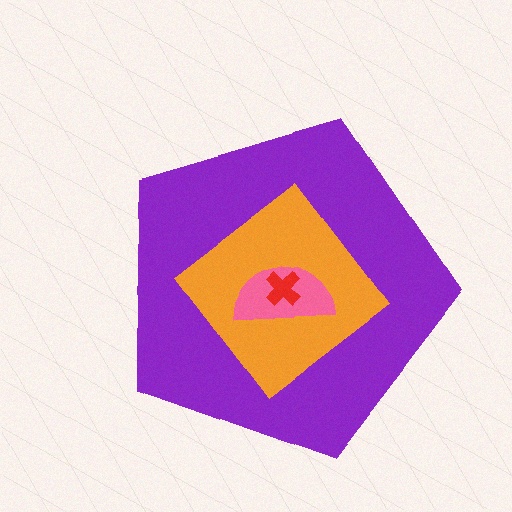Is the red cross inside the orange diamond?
Yes.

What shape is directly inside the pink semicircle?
The red cross.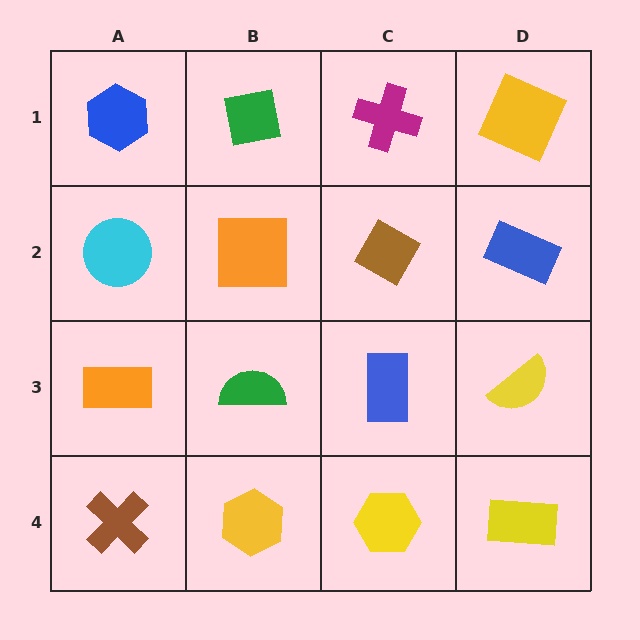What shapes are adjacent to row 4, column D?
A yellow semicircle (row 3, column D), a yellow hexagon (row 4, column C).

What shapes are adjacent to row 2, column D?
A yellow square (row 1, column D), a yellow semicircle (row 3, column D), a brown diamond (row 2, column C).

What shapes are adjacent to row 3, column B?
An orange square (row 2, column B), a yellow hexagon (row 4, column B), an orange rectangle (row 3, column A), a blue rectangle (row 3, column C).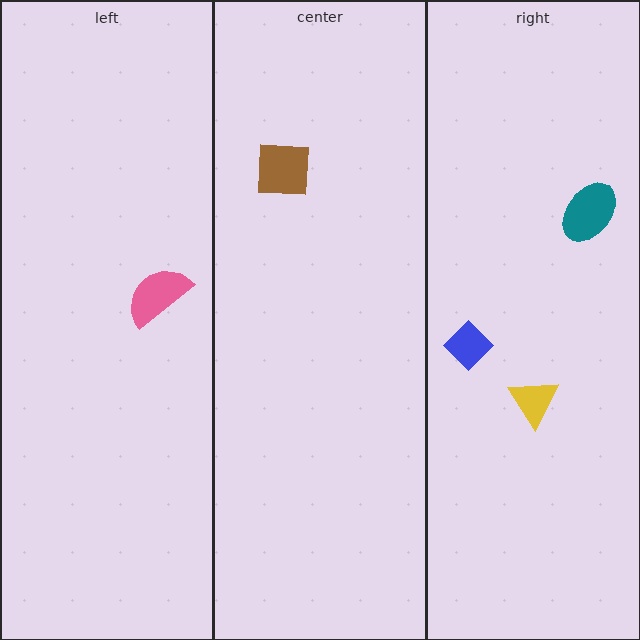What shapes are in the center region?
The brown square.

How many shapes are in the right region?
3.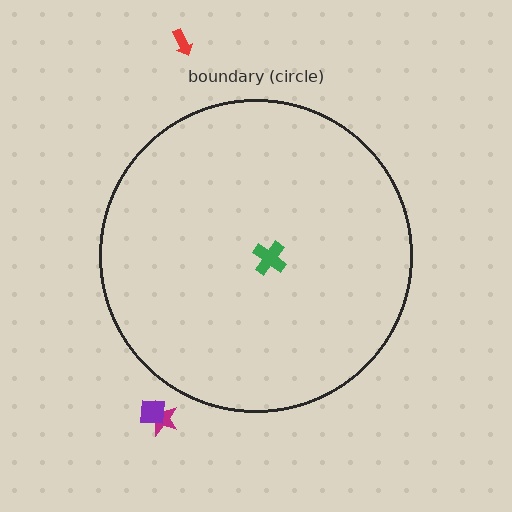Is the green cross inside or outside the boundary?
Inside.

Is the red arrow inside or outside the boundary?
Outside.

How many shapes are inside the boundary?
1 inside, 3 outside.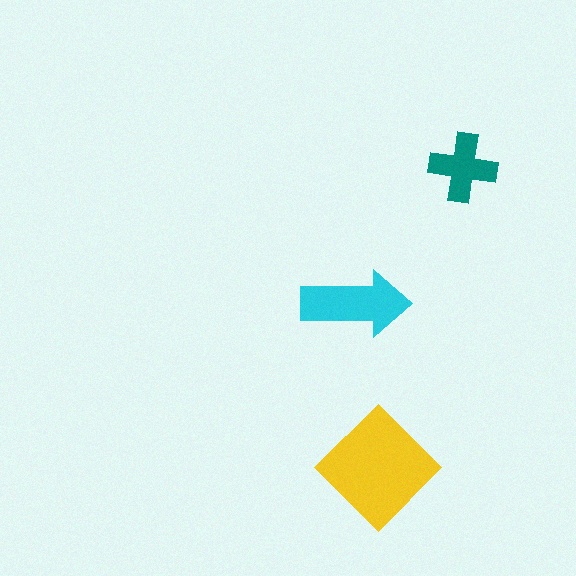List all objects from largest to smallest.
The yellow diamond, the cyan arrow, the teal cross.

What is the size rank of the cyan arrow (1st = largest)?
2nd.